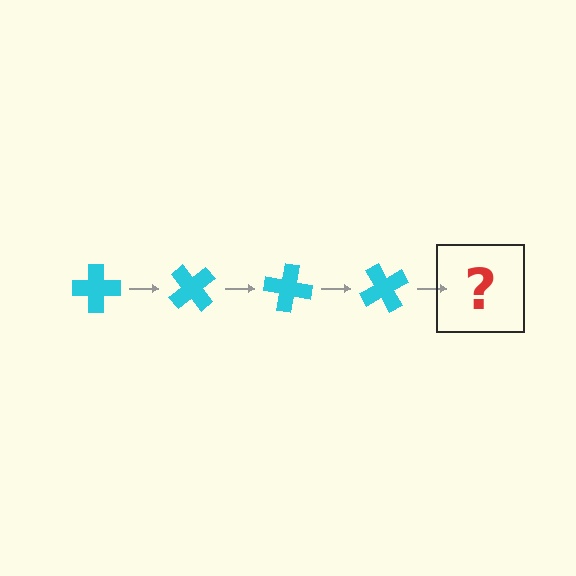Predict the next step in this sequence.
The next step is a cyan cross rotated 200 degrees.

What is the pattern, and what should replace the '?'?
The pattern is that the cross rotates 50 degrees each step. The '?' should be a cyan cross rotated 200 degrees.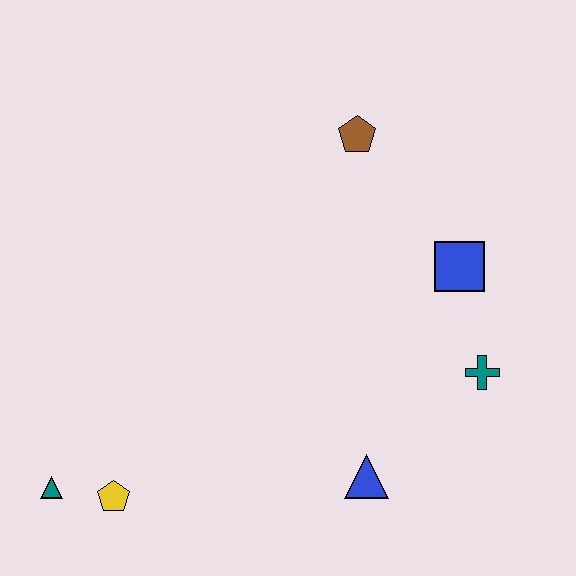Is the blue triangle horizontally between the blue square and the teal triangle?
Yes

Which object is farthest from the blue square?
The teal triangle is farthest from the blue square.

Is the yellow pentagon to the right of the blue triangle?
No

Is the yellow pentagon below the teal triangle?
Yes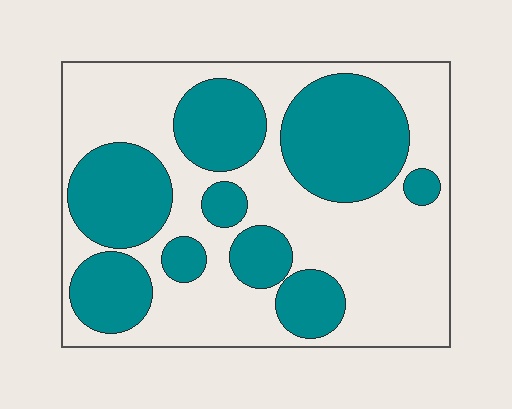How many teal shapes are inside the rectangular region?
9.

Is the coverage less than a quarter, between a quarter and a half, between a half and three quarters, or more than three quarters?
Between a quarter and a half.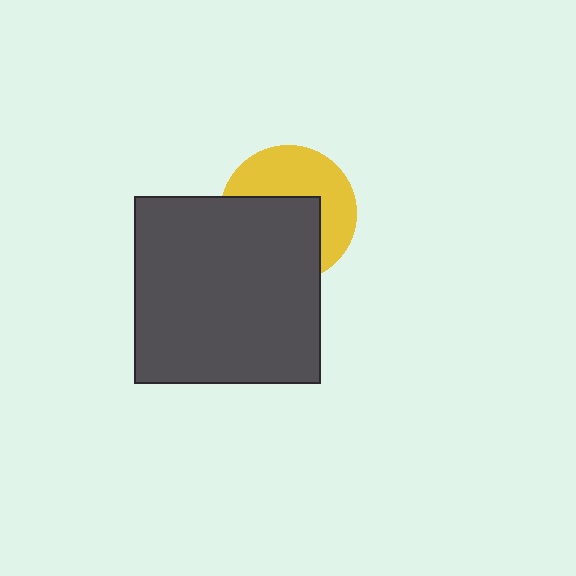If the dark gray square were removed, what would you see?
You would see the complete yellow circle.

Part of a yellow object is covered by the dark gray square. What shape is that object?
It is a circle.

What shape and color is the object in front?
The object in front is a dark gray square.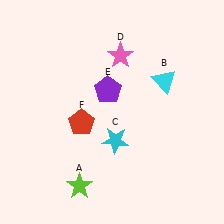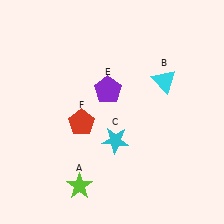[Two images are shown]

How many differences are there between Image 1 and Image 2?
There is 1 difference between the two images.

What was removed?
The pink star (D) was removed in Image 2.